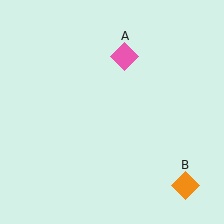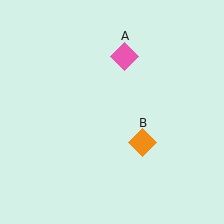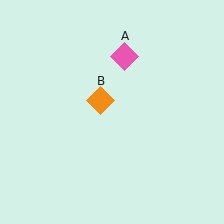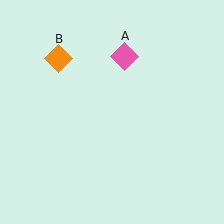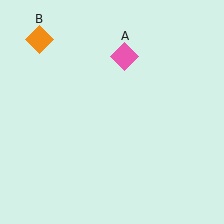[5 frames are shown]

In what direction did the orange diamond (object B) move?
The orange diamond (object B) moved up and to the left.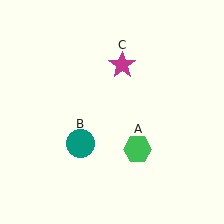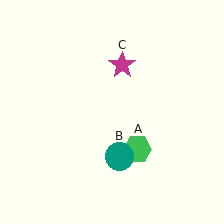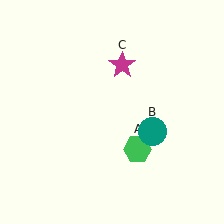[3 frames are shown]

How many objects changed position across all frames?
1 object changed position: teal circle (object B).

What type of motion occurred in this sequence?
The teal circle (object B) rotated counterclockwise around the center of the scene.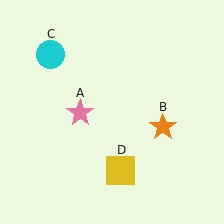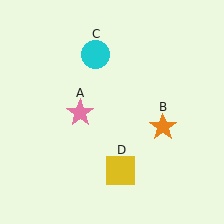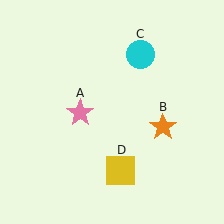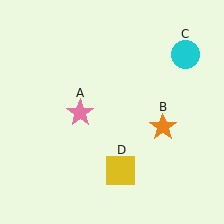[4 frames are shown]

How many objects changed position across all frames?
1 object changed position: cyan circle (object C).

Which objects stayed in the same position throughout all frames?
Pink star (object A) and orange star (object B) and yellow square (object D) remained stationary.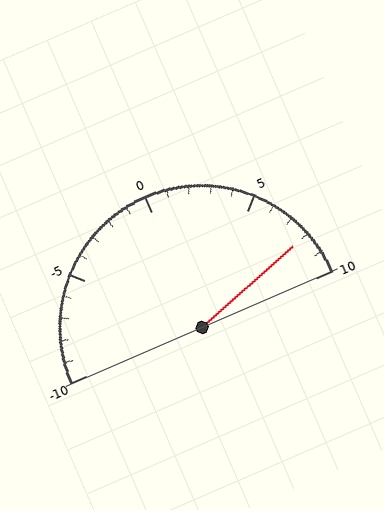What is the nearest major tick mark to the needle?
The nearest major tick mark is 10.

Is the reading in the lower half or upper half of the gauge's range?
The reading is in the upper half of the range (-10 to 10).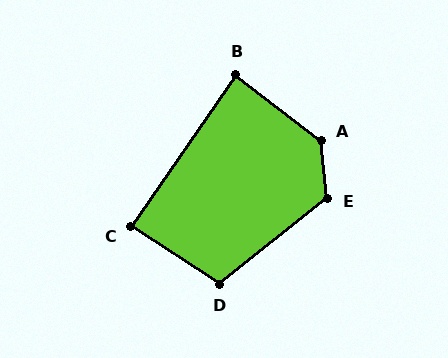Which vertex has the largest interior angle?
A, at approximately 133 degrees.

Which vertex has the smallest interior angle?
B, at approximately 87 degrees.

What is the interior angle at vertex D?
Approximately 109 degrees (obtuse).